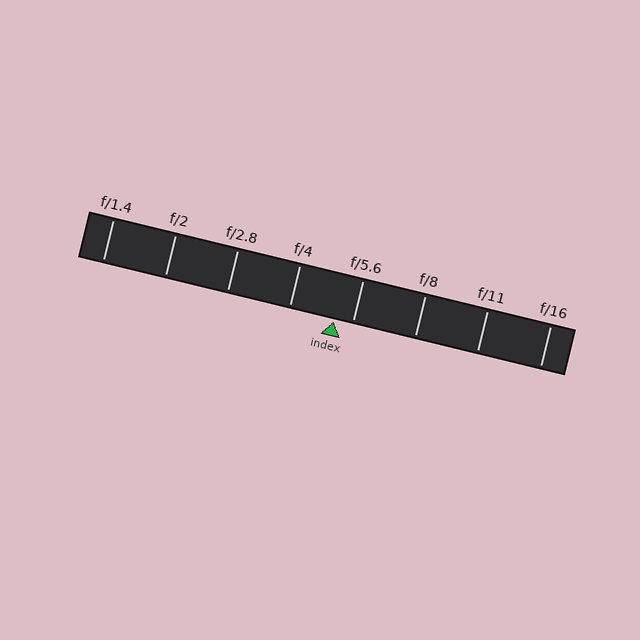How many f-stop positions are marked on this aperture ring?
There are 8 f-stop positions marked.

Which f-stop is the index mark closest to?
The index mark is closest to f/5.6.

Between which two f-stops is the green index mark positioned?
The index mark is between f/4 and f/5.6.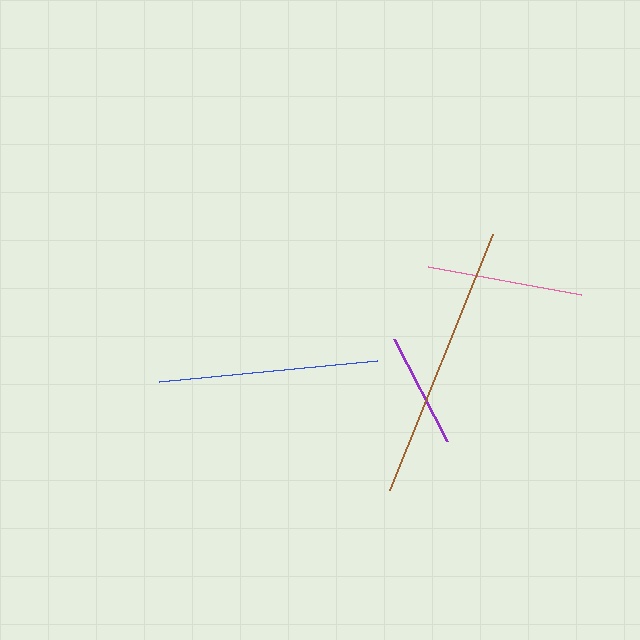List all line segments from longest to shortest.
From longest to shortest: brown, blue, pink, purple.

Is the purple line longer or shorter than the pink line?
The pink line is longer than the purple line.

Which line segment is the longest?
The brown line is the longest at approximately 276 pixels.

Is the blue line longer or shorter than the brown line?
The brown line is longer than the blue line.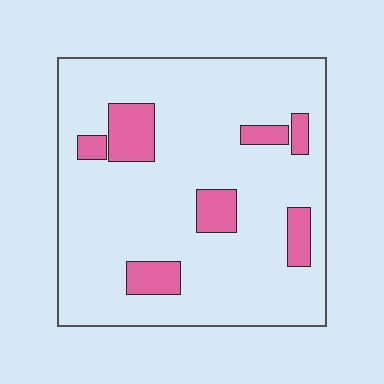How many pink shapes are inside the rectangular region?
7.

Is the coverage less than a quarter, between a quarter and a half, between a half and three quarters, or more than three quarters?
Less than a quarter.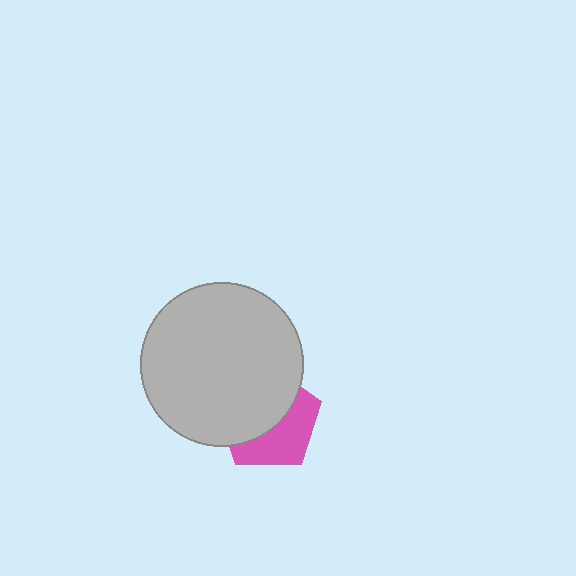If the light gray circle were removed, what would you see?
You would see the complete pink pentagon.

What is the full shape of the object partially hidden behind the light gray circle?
The partially hidden object is a pink pentagon.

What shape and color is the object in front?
The object in front is a light gray circle.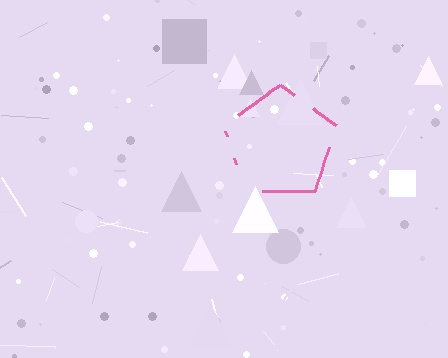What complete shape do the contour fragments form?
The contour fragments form a pentagon.